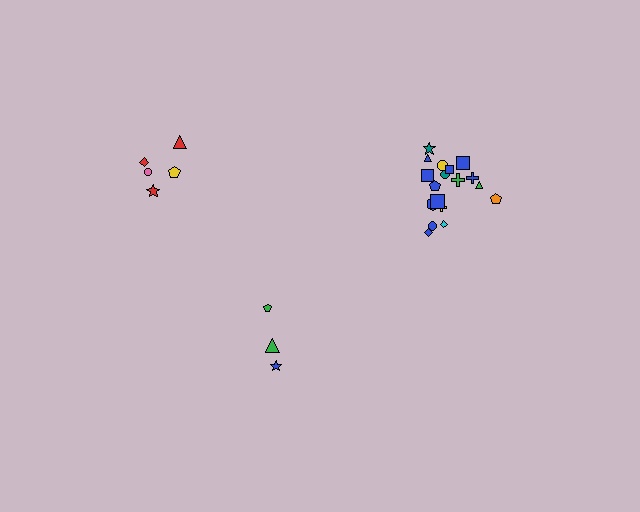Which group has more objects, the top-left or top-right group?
The top-right group.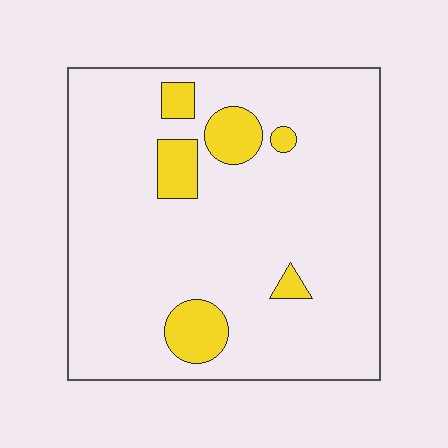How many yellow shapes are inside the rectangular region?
6.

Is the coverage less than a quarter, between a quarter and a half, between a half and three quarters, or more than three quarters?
Less than a quarter.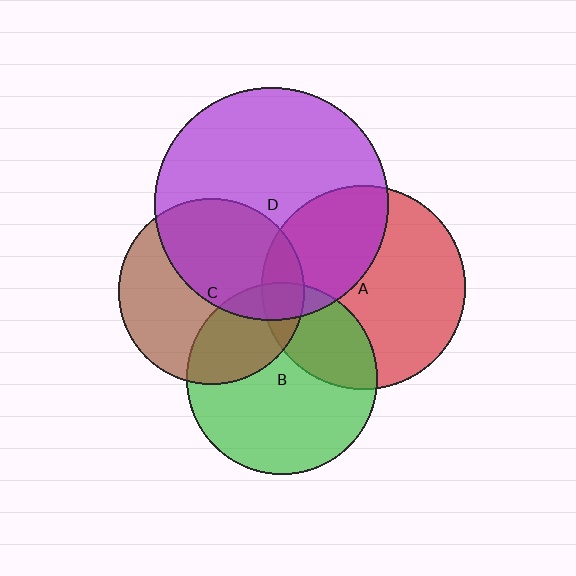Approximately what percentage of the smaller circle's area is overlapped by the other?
Approximately 30%.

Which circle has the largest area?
Circle D (purple).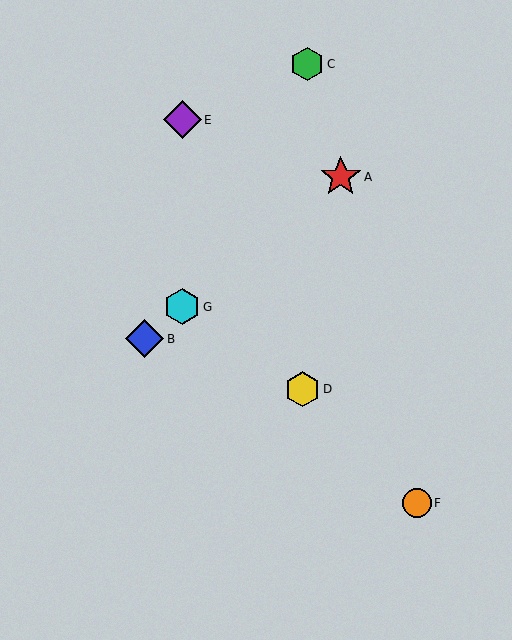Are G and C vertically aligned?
No, G is at x≈182 and C is at x≈307.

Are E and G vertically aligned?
Yes, both are at x≈182.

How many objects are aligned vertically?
2 objects (E, G) are aligned vertically.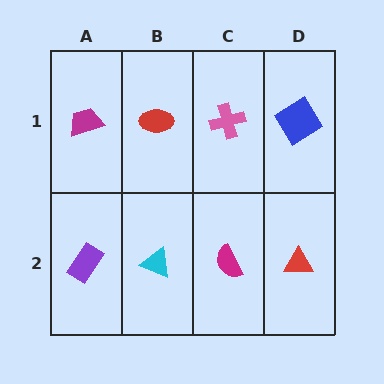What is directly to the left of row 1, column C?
A red ellipse.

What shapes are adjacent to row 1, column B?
A cyan triangle (row 2, column B), a magenta trapezoid (row 1, column A), a pink cross (row 1, column C).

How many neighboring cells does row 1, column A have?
2.